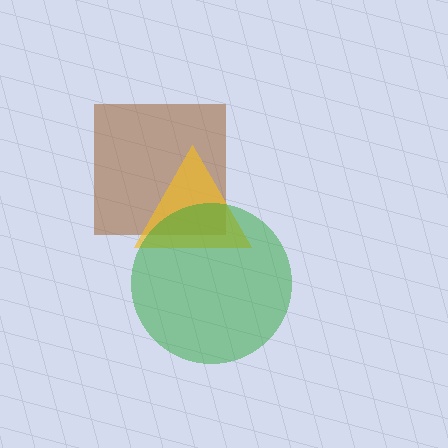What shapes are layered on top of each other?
The layered shapes are: a brown square, a yellow triangle, a green circle.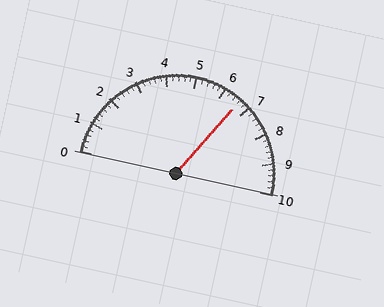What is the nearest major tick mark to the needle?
The nearest major tick mark is 7.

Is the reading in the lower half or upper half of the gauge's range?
The reading is in the upper half of the range (0 to 10).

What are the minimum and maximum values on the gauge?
The gauge ranges from 0 to 10.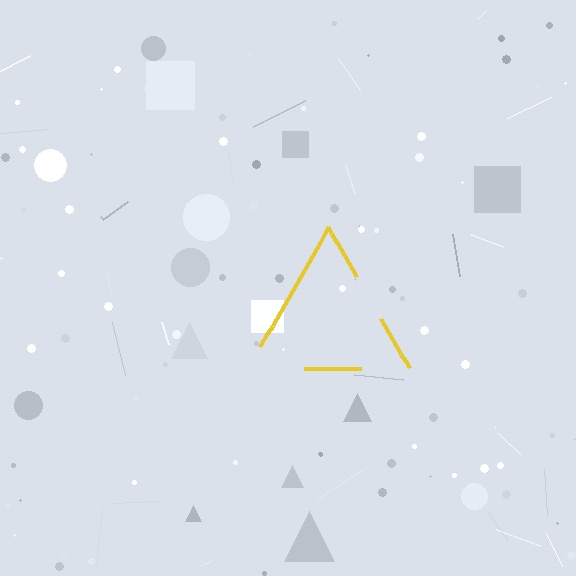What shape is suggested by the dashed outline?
The dashed outline suggests a triangle.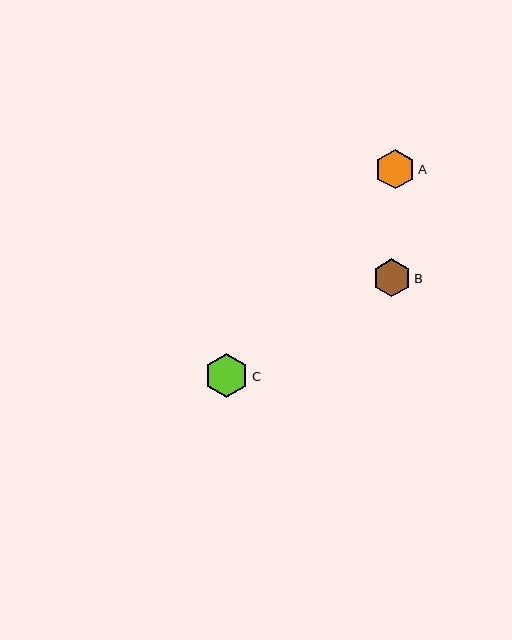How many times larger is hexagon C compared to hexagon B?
Hexagon C is approximately 1.2 times the size of hexagon B.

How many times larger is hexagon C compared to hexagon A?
Hexagon C is approximately 1.1 times the size of hexagon A.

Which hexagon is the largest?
Hexagon C is the largest with a size of approximately 44 pixels.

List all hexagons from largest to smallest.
From largest to smallest: C, A, B.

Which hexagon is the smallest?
Hexagon B is the smallest with a size of approximately 38 pixels.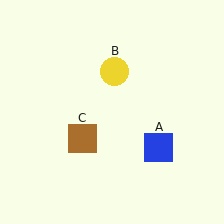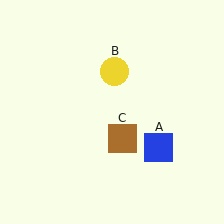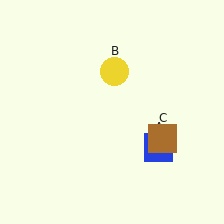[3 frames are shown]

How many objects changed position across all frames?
1 object changed position: brown square (object C).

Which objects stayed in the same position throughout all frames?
Blue square (object A) and yellow circle (object B) remained stationary.